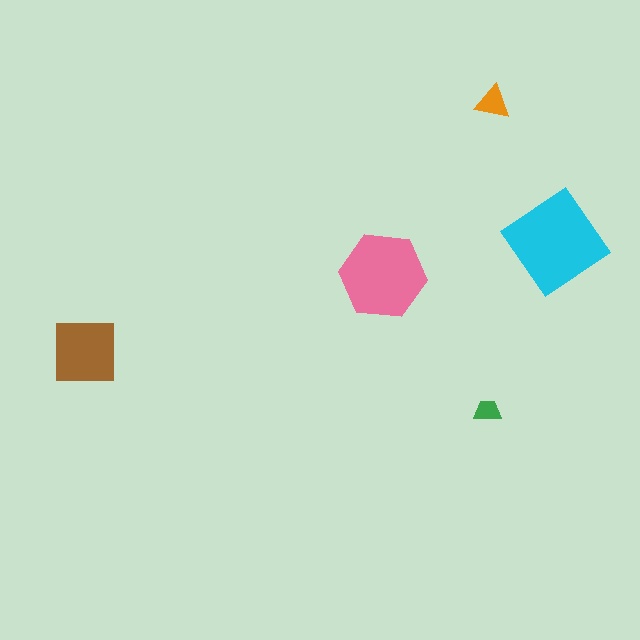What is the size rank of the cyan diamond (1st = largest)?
1st.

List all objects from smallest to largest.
The green trapezoid, the orange triangle, the brown square, the pink hexagon, the cyan diamond.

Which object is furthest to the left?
The brown square is leftmost.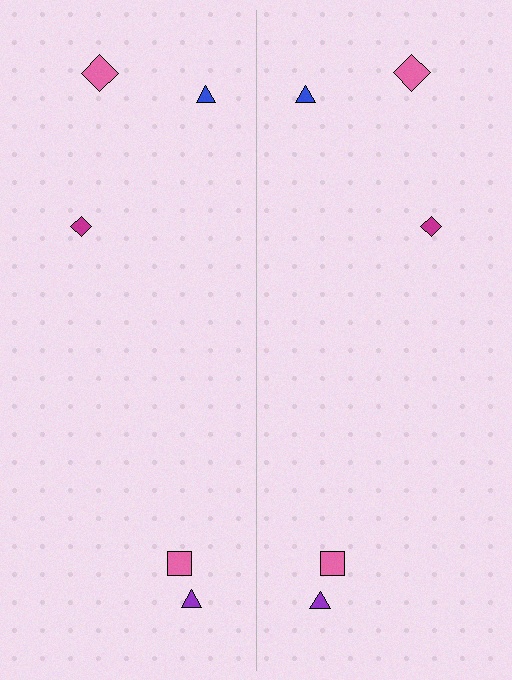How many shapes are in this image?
There are 10 shapes in this image.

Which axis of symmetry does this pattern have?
The pattern has a vertical axis of symmetry running through the center of the image.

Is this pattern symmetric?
Yes, this pattern has bilateral (reflection) symmetry.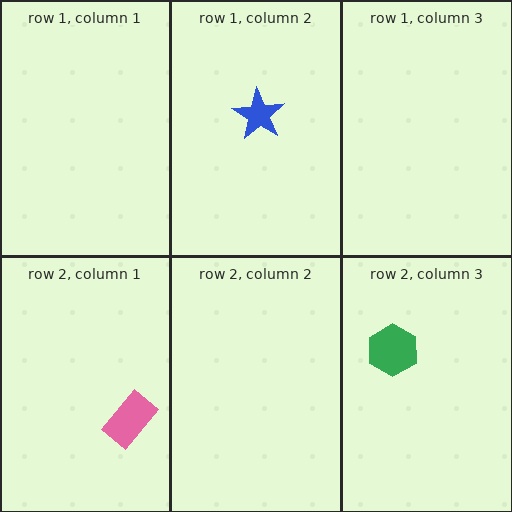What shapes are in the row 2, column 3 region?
The green hexagon.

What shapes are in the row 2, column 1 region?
The pink rectangle.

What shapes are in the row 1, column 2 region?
The blue star.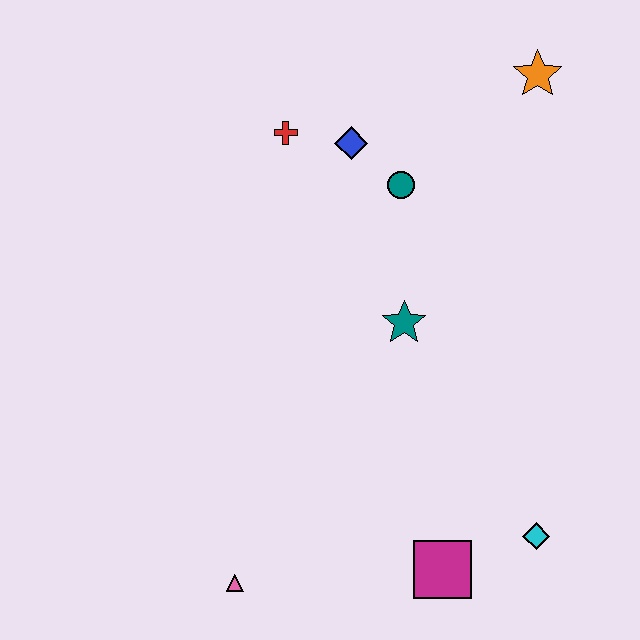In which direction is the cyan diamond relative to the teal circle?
The cyan diamond is below the teal circle.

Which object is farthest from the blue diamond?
The pink triangle is farthest from the blue diamond.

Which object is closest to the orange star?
The teal circle is closest to the orange star.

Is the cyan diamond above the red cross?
No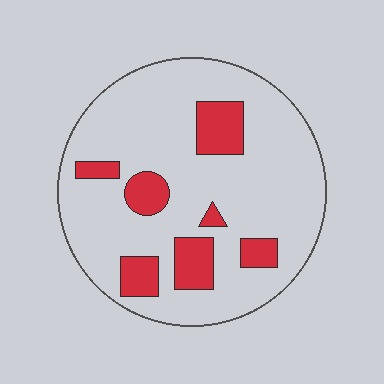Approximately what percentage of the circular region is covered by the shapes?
Approximately 20%.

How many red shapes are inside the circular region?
7.